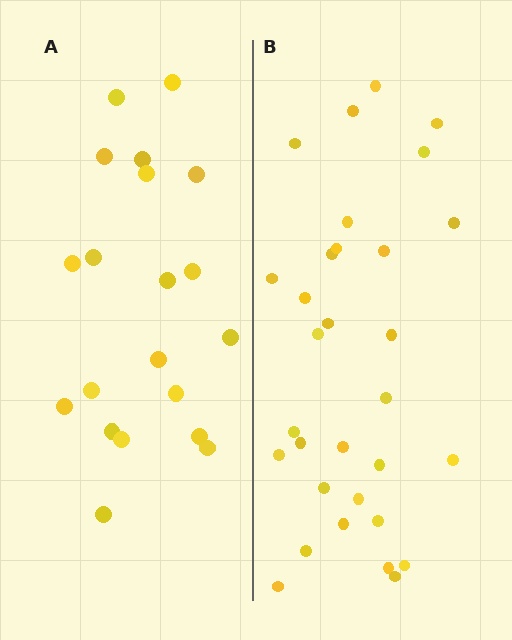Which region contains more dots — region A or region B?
Region B (the right region) has more dots.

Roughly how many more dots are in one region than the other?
Region B has roughly 12 or so more dots than region A.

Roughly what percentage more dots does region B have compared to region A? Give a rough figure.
About 55% more.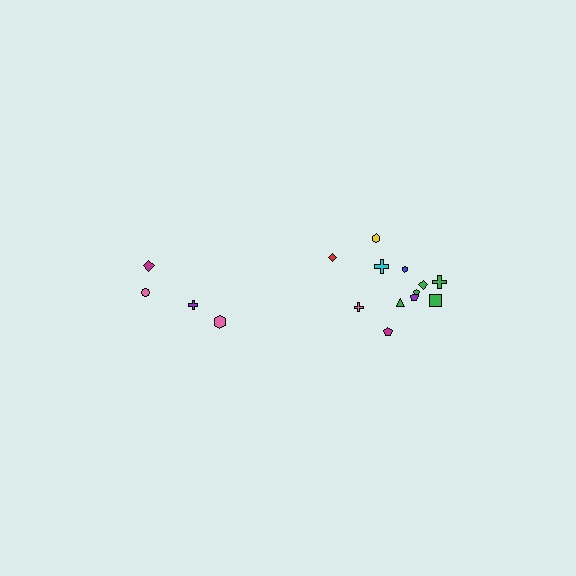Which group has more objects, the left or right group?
The right group.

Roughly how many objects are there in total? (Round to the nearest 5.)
Roughly 15 objects in total.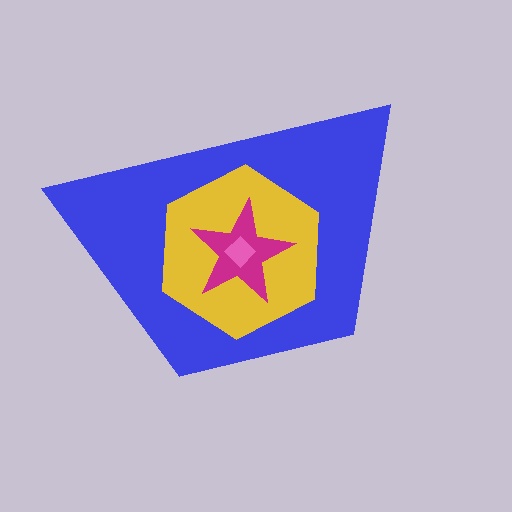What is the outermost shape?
The blue trapezoid.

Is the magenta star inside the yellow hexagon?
Yes.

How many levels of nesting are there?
4.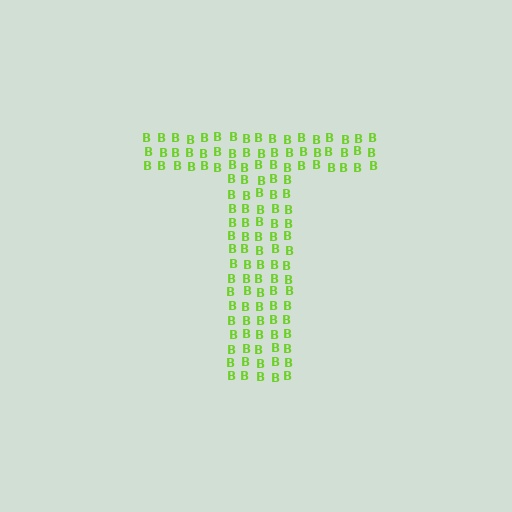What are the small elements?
The small elements are letter B's.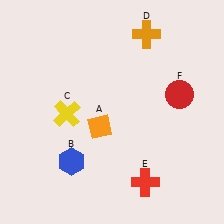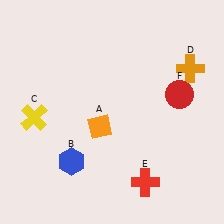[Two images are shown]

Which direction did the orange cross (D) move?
The orange cross (D) moved right.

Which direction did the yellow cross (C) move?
The yellow cross (C) moved left.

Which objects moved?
The objects that moved are: the yellow cross (C), the orange cross (D).